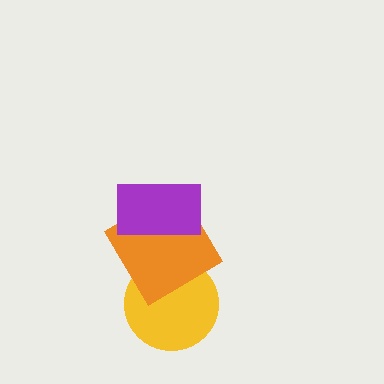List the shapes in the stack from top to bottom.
From top to bottom: the purple rectangle, the orange diamond, the yellow circle.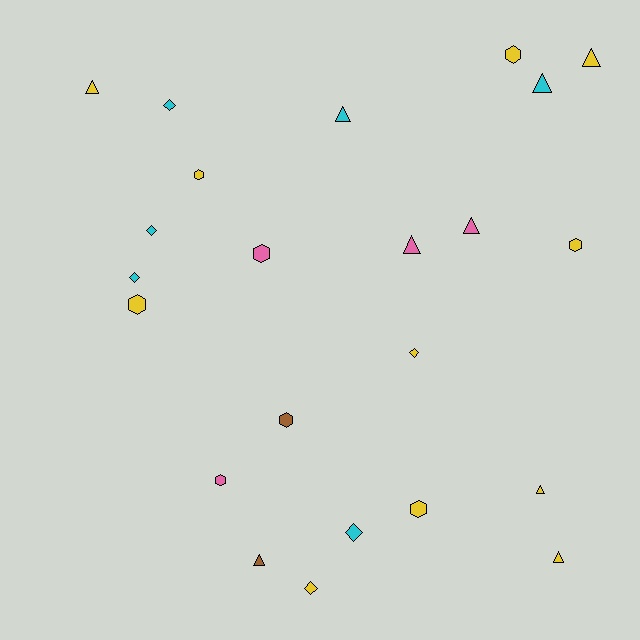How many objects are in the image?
There are 23 objects.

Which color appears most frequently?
Yellow, with 11 objects.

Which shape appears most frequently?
Triangle, with 9 objects.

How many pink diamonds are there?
There are no pink diamonds.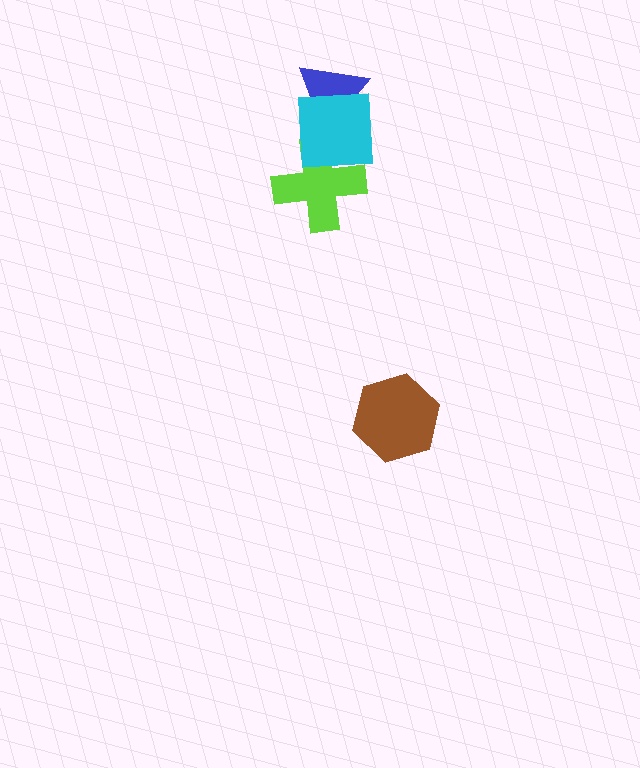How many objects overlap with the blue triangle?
1 object overlaps with the blue triangle.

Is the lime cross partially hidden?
Yes, it is partially covered by another shape.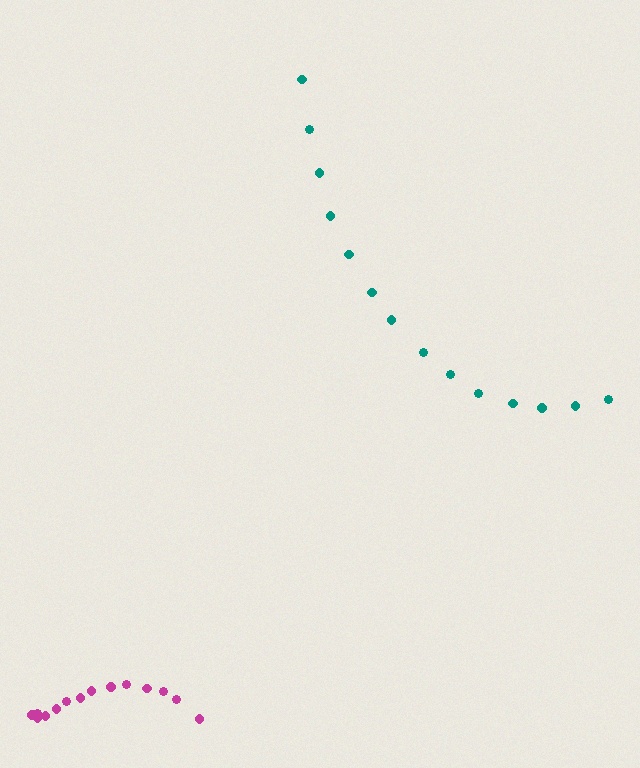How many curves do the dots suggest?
There are 2 distinct paths.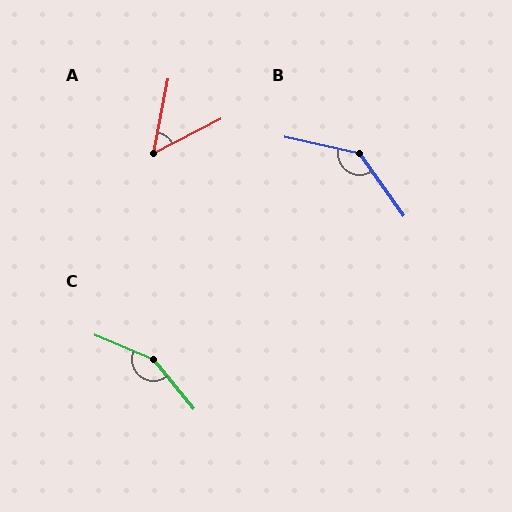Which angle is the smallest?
A, at approximately 52 degrees.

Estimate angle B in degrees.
Approximately 138 degrees.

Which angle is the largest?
C, at approximately 152 degrees.